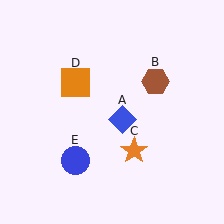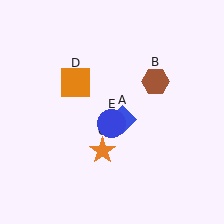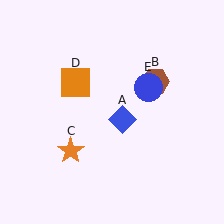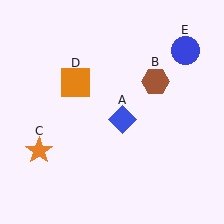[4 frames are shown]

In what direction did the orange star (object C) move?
The orange star (object C) moved left.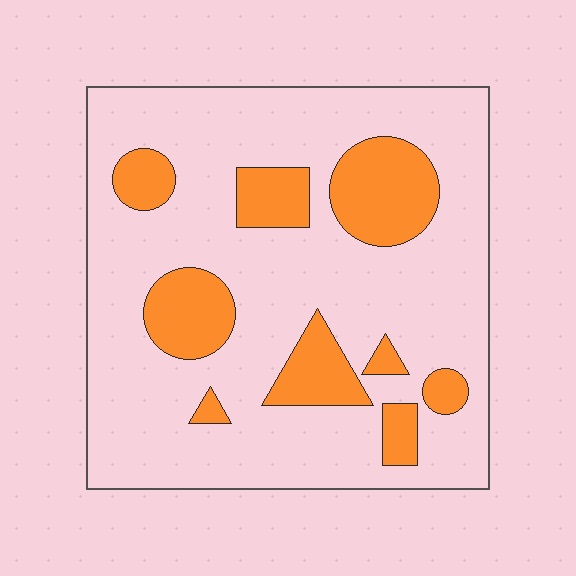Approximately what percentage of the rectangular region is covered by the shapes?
Approximately 20%.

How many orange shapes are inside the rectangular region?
9.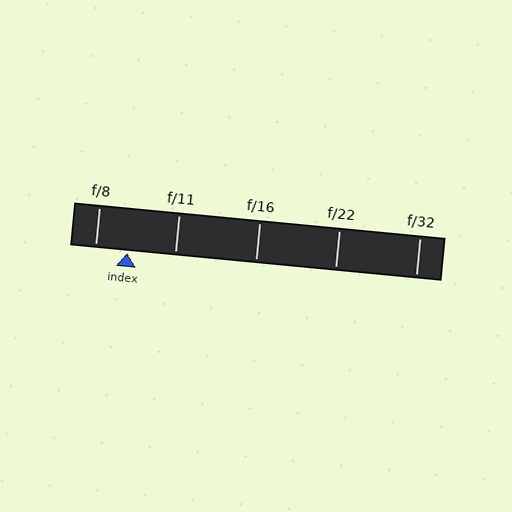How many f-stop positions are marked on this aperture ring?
There are 5 f-stop positions marked.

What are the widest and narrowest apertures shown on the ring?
The widest aperture shown is f/8 and the narrowest is f/32.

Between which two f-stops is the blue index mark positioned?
The index mark is between f/8 and f/11.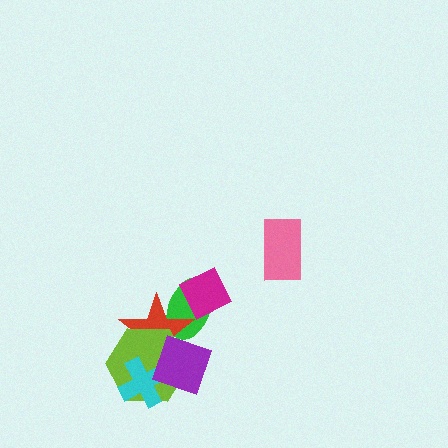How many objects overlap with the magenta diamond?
1 object overlaps with the magenta diamond.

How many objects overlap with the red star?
4 objects overlap with the red star.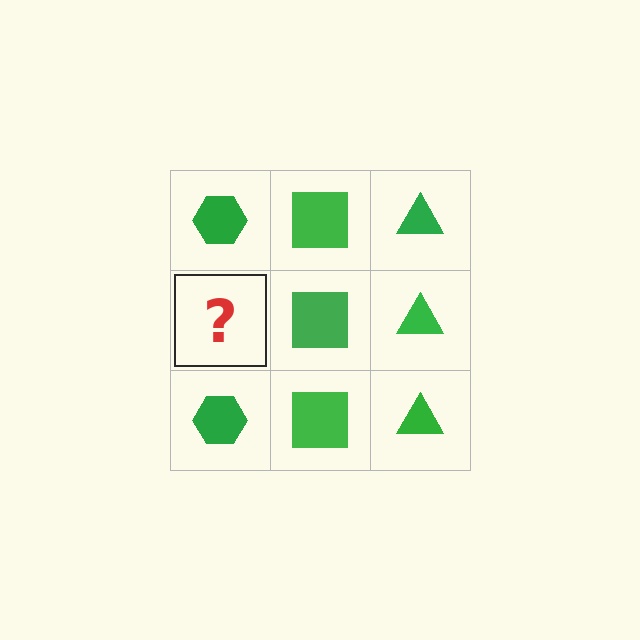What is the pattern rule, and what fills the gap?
The rule is that each column has a consistent shape. The gap should be filled with a green hexagon.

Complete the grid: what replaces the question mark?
The question mark should be replaced with a green hexagon.